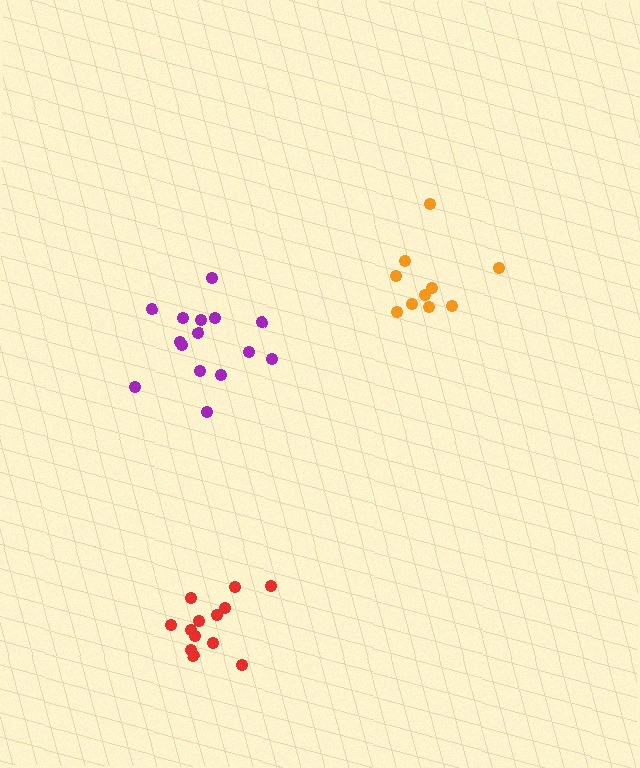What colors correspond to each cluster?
The clusters are colored: red, purple, orange.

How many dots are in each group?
Group 1: 13 dots, Group 2: 15 dots, Group 3: 10 dots (38 total).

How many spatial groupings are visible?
There are 3 spatial groupings.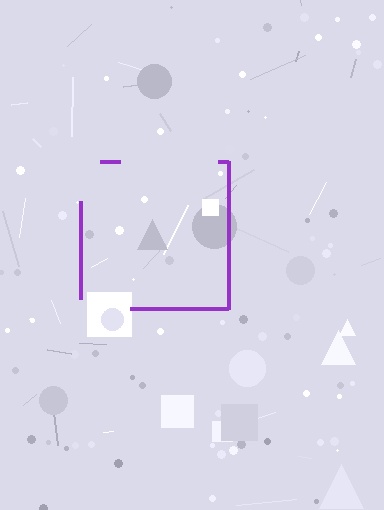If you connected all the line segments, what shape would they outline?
They would outline a square.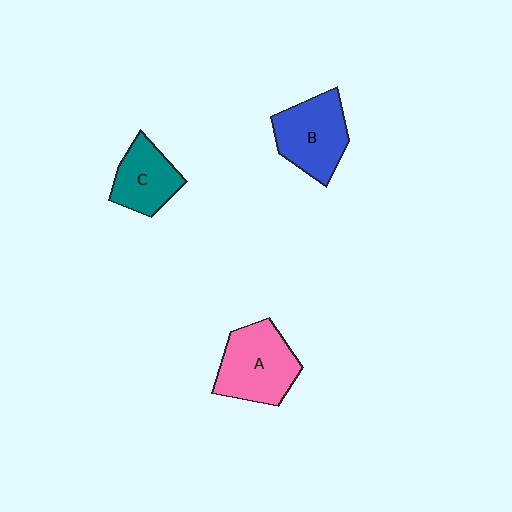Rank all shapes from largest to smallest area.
From largest to smallest: A (pink), B (blue), C (teal).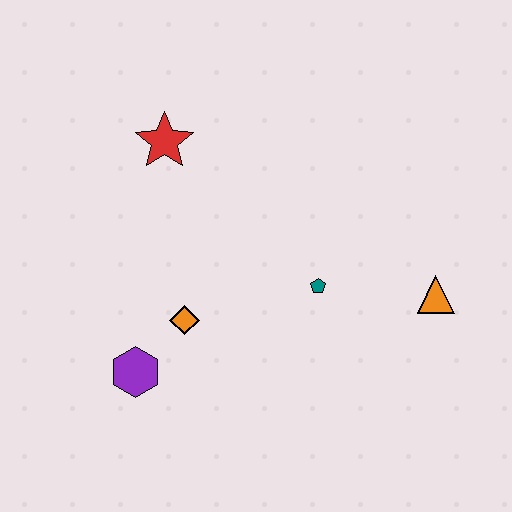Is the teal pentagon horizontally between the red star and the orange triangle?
Yes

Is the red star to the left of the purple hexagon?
No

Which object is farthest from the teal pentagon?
The red star is farthest from the teal pentagon.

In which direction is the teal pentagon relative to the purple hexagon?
The teal pentagon is to the right of the purple hexagon.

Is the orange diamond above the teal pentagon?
No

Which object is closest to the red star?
The orange diamond is closest to the red star.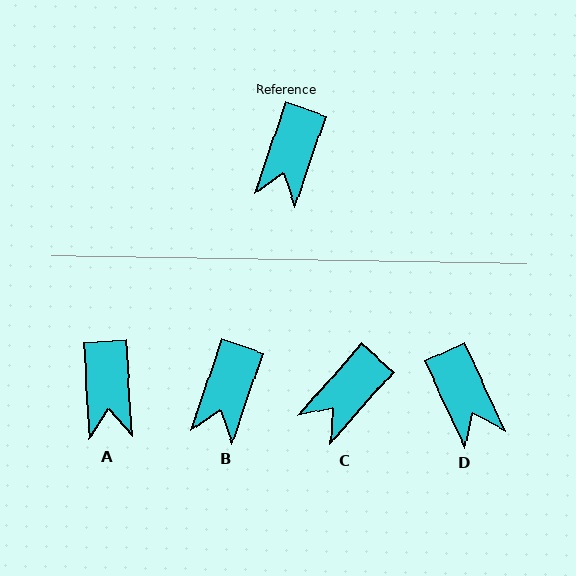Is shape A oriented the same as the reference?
No, it is off by about 22 degrees.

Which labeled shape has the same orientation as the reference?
B.